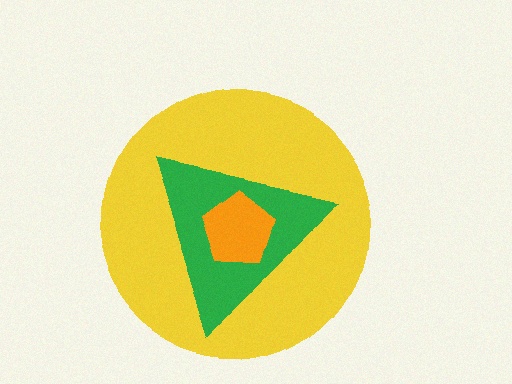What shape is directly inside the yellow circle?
The green triangle.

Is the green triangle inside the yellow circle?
Yes.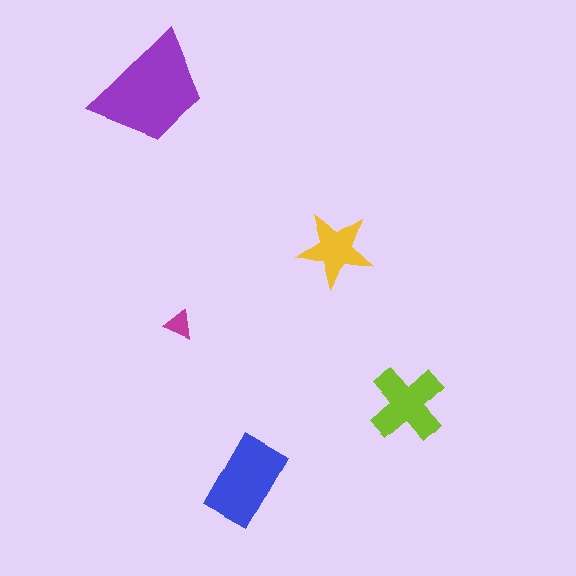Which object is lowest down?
The blue rectangle is bottommost.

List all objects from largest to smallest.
The purple trapezoid, the blue rectangle, the lime cross, the yellow star, the magenta triangle.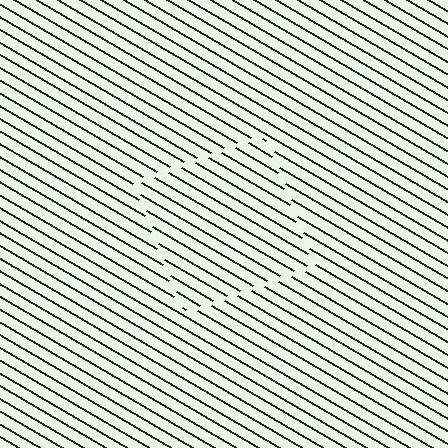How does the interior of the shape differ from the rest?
The interior of the shape contains the same grating, shifted by half a period — the contour is defined by the phase discontinuity where line-ends from the inner and outer gratings abut.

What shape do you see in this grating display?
An illusory square. The interior of the shape contains the same grating, shifted by half a period — the contour is defined by the phase discontinuity where line-ends from the inner and outer gratings abut.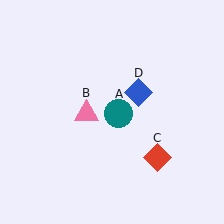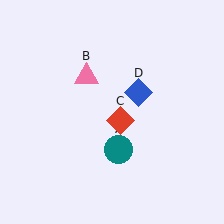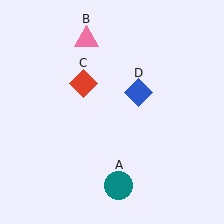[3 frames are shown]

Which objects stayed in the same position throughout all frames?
Blue diamond (object D) remained stationary.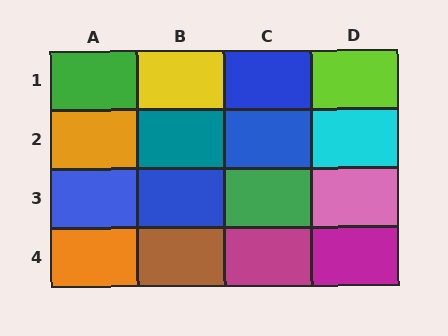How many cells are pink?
1 cell is pink.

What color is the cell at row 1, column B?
Yellow.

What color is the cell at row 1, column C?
Blue.